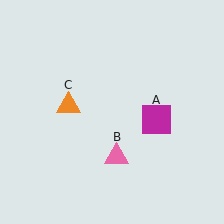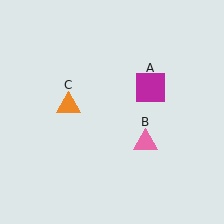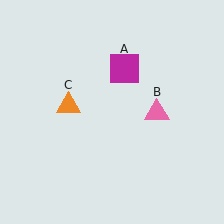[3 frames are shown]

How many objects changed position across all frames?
2 objects changed position: magenta square (object A), pink triangle (object B).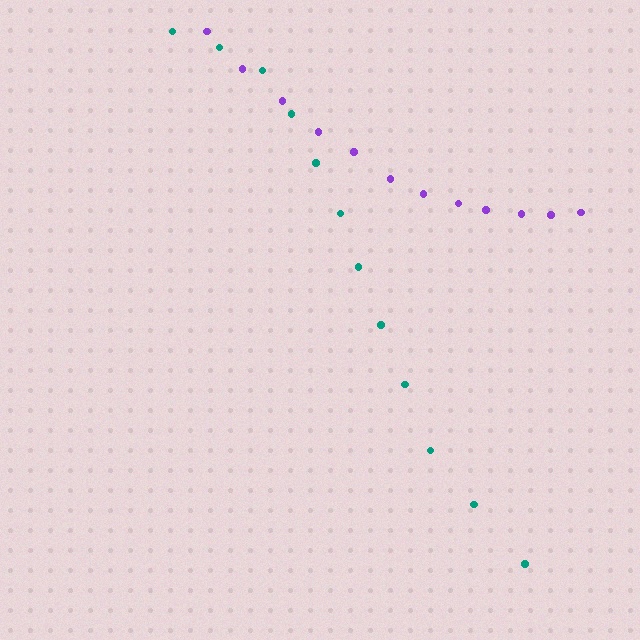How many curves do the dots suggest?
There are 2 distinct paths.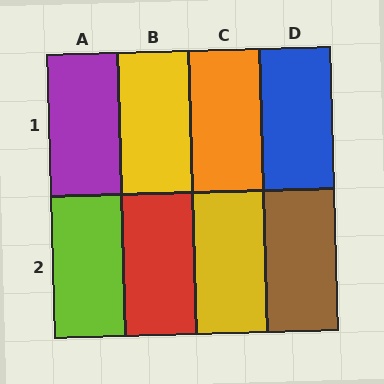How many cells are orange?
1 cell is orange.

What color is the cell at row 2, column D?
Brown.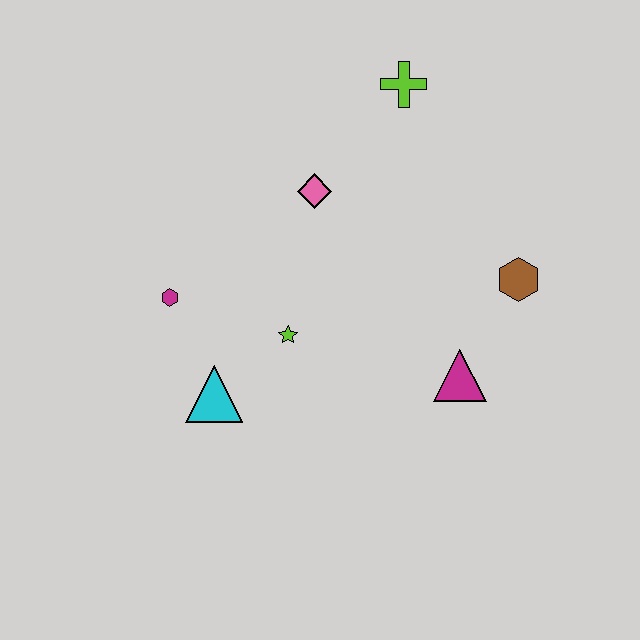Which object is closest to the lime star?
The cyan triangle is closest to the lime star.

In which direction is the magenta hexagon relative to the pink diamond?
The magenta hexagon is to the left of the pink diamond.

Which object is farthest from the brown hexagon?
The magenta hexagon is farthest from the brown hexagon.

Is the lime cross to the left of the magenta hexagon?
No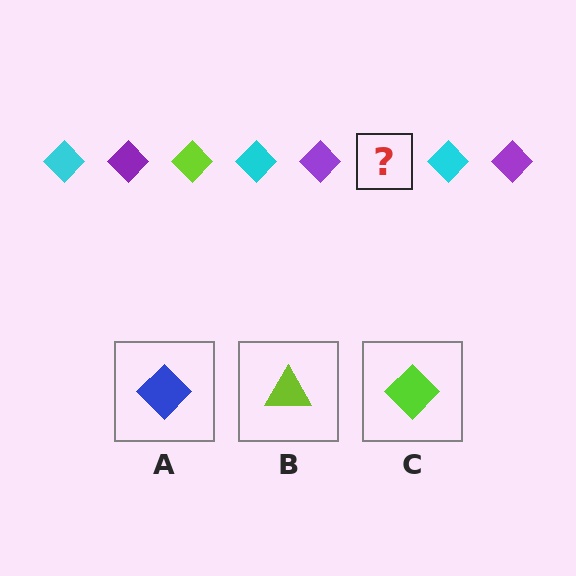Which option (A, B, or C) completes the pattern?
C.